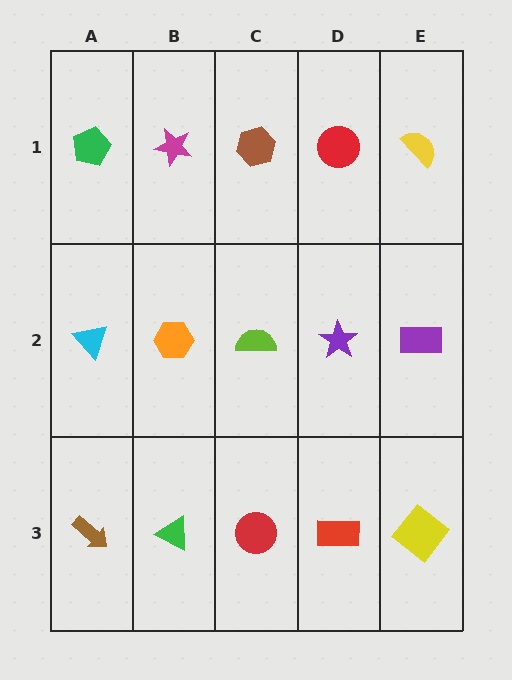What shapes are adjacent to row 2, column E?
A yellow semicircle (row 1, column E), a yellow diamond (row 3, column E), a purple star (row 2, column D).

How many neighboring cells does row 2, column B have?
4.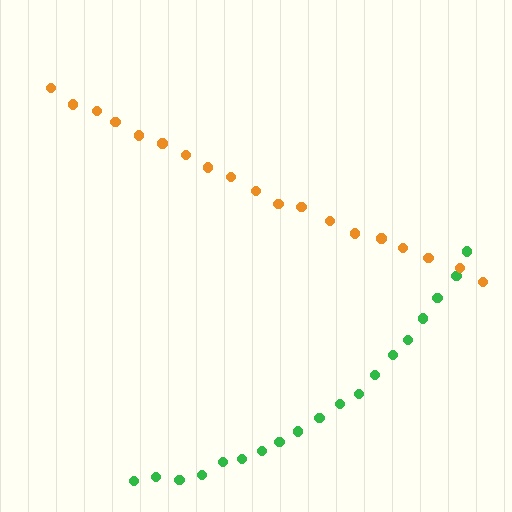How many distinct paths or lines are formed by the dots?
There are 2 distinct paths.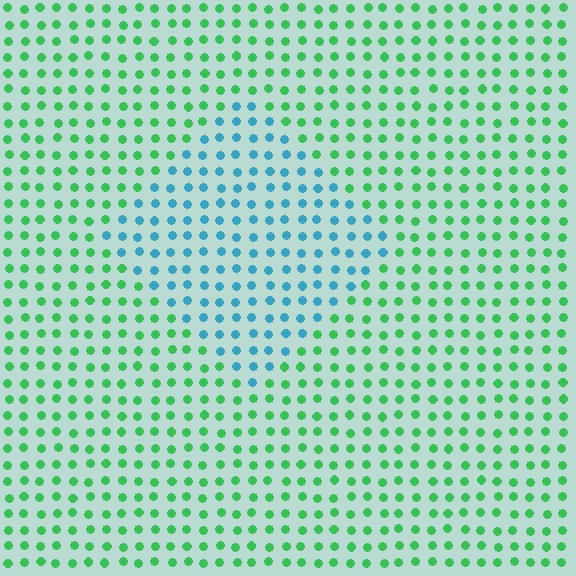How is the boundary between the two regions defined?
The boundary is defined purely by a slight shift in hue (about 60 degrees). Spacing, size, and orientation are identical on both sides.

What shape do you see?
I see a diamond.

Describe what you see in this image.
The image is filled with small green elements in a uniform arrangement. A diamond-shaped region is visible where the elements are tinted to a slightly different hue, forming a subtle color boundary.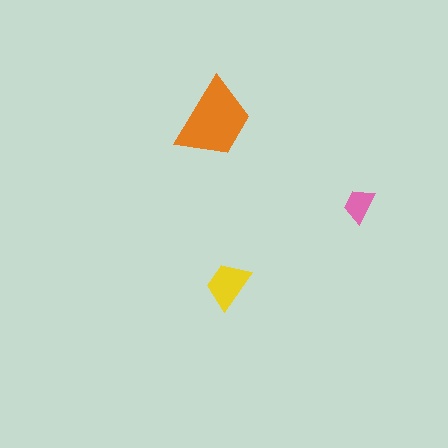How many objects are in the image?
There are 3 objects in the image.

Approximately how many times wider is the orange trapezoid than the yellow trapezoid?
About 1.5 times wider.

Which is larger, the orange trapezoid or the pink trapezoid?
The orange one.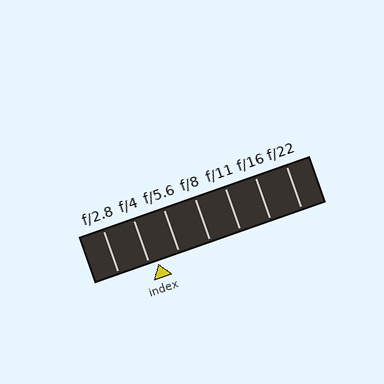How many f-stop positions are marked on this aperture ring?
There are 7 f-stop positions marked.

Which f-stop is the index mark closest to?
The index mark is closest to f/4.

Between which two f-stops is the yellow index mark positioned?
The index mark is between f/4 and f/5.6.